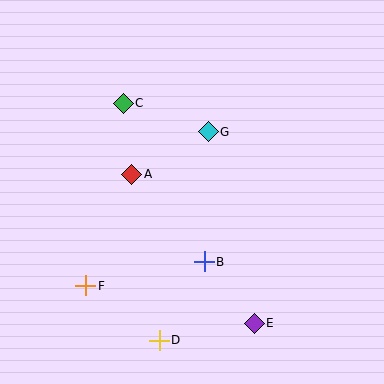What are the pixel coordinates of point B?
Point B is at (204, 262).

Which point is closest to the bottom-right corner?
Point E is closest to the bottom-right corner.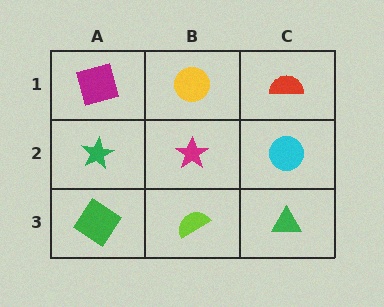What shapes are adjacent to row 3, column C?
A cyan circle (row 2, column C), a lime semicircle (row 3, column B).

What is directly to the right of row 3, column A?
A lime semicircle.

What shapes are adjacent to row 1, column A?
A green star (row 2, column A), a yellow circle (row 1, column B).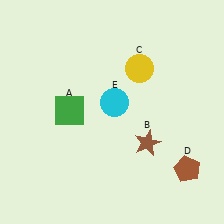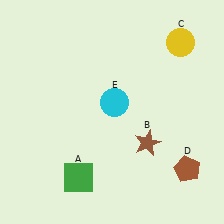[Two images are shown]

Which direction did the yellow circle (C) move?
The yellow circle (C) moved right.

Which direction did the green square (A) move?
The green square (A) moved down.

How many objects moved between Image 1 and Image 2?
2 objects moved between the two images.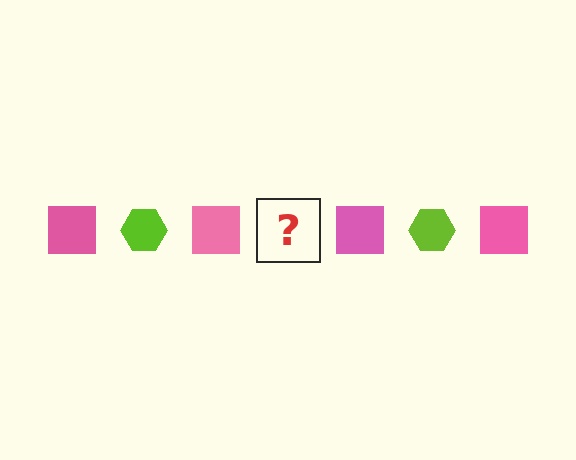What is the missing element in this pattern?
The missing element is a lime hexagon.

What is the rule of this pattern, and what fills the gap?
The rule is that the pattern alternates between pink square and lime hexagon. The gap should be filled with a lime hexagon.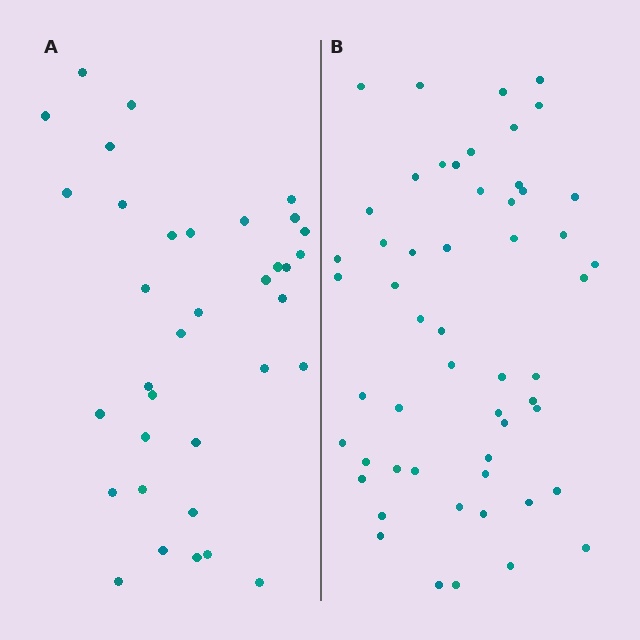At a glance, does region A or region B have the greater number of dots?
Region B (the right region) has more dots.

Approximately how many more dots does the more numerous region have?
Region B has approximately 20 more dots than region A.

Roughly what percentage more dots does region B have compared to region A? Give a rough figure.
About 55% more.